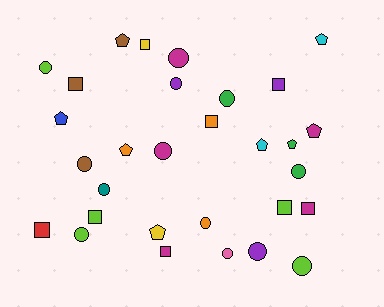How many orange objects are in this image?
There are 3 orange objects.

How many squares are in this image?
There are 9 squares.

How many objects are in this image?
There are 30 objects.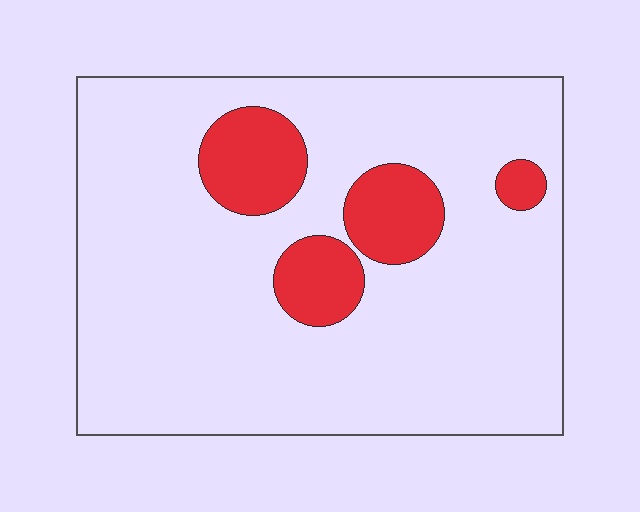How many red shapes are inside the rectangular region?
4.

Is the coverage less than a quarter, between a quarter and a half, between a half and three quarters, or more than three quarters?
Less than a quarter.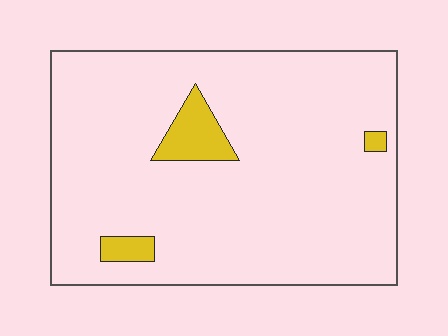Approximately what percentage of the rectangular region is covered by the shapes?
Approximately 5%.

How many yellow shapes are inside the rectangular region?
3.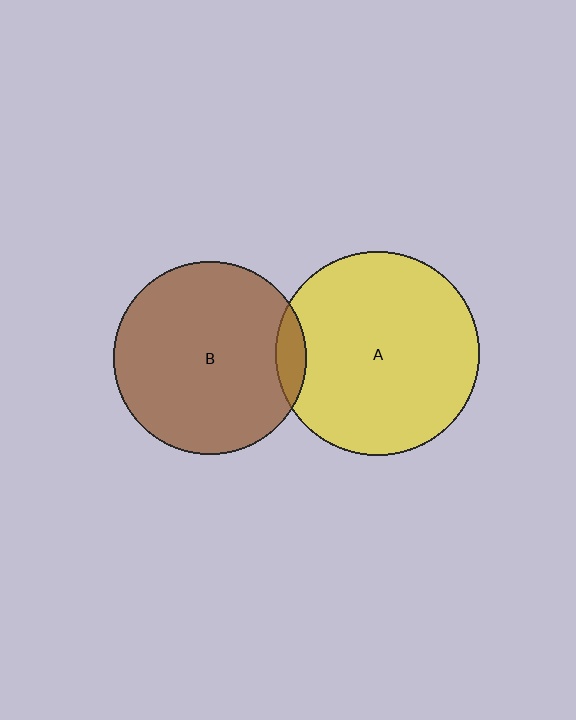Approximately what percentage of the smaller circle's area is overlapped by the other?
Approximately 10%.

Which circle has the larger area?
Circle A (yellow).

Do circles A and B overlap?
Yes.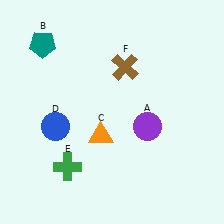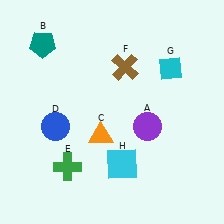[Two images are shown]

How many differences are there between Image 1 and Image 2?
There are 2 differences between the two images.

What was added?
A cyan diamond (G), a cyan square (H) were added in Image 2.